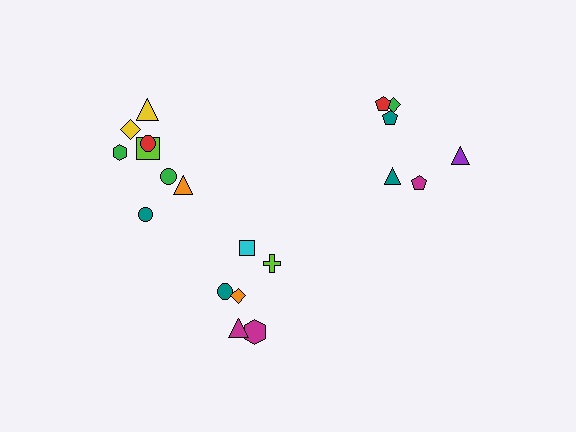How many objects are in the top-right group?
There are 6 objects.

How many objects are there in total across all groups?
There are 20 objects.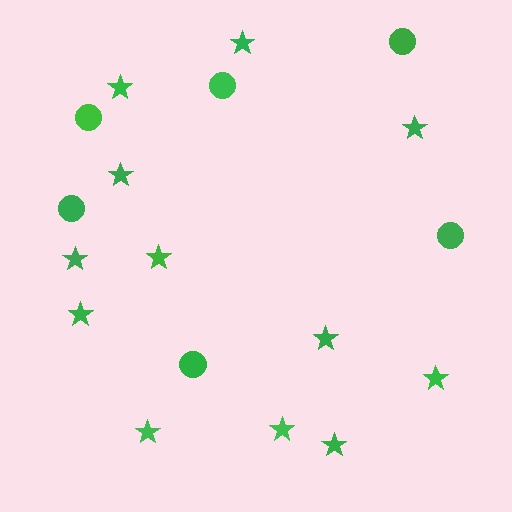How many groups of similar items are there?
There are 2 groups: one group of circles (6) and one group of stars (12).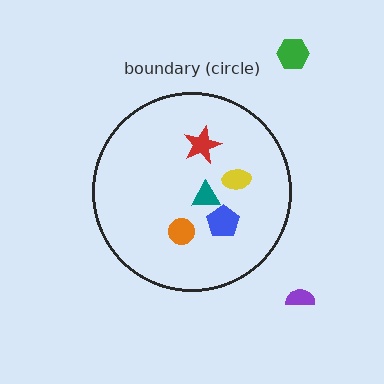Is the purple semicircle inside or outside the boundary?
Outside.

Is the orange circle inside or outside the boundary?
Inside.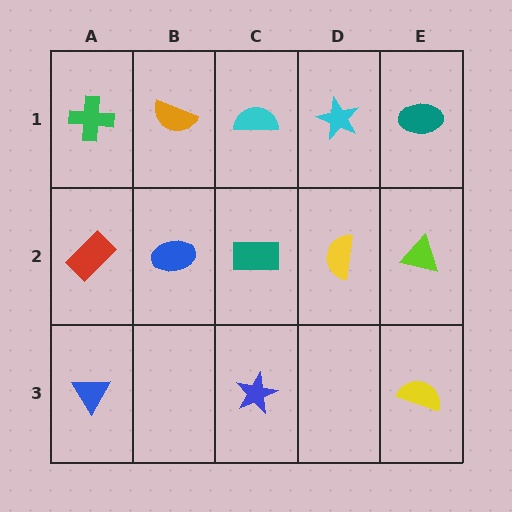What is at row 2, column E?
A lime triangle.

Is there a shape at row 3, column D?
No, that cell is empty.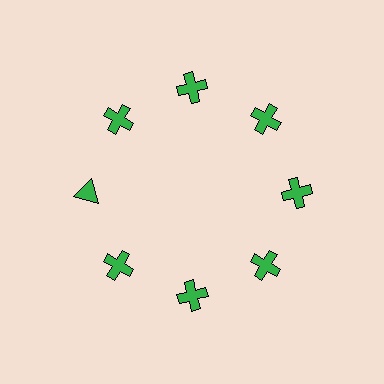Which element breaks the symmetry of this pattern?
The green triangle at roughly the 9 o'clock position breaks the symmetry. All other shapes are green crosses.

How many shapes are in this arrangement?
There are 8 shapes arranged in a ring pattern.